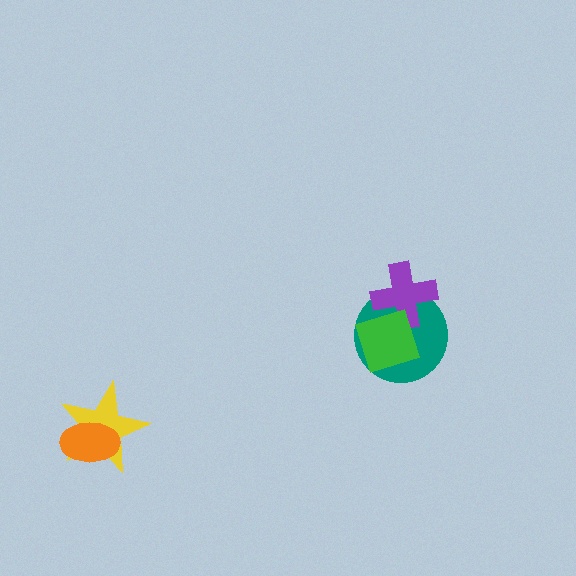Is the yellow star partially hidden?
Yes, it is partially covered by another shape.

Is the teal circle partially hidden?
Yes, it is partially covered by another shape.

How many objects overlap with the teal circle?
2 objects overlap with the teal circle.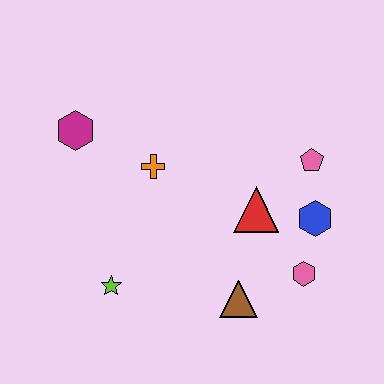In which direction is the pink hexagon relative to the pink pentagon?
The pink hexagon is below the pink pentagon.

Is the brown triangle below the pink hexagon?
Yes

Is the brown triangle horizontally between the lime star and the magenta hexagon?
No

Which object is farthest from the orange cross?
The pink hexagon is farthest from the orange cross.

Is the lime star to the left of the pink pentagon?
Yes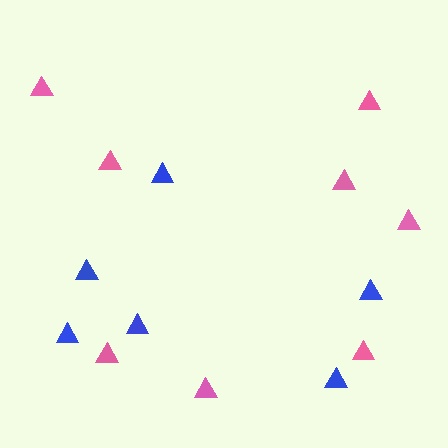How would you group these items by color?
There are 2 groups: one group of blue triangles (6) and one group of pink triangles (8).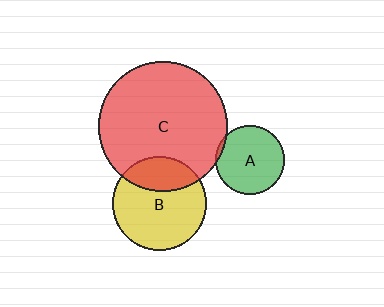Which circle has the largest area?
Circle C (red).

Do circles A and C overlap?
Yes.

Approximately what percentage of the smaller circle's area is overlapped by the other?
Approximately 5%.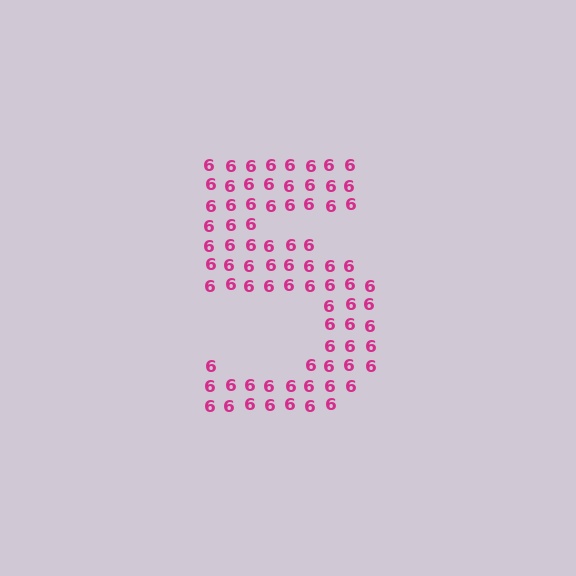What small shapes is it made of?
It is made of small digit 6's.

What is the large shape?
The large shape is the digit 5.